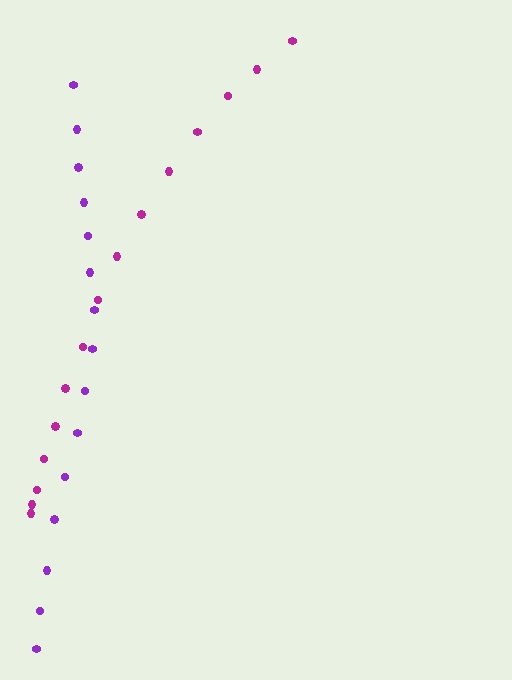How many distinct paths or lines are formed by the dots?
There are 2 distinct paths.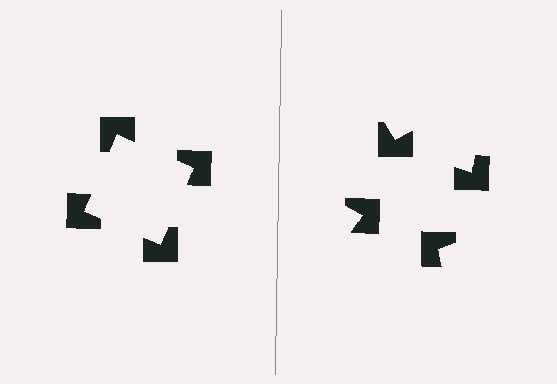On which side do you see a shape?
An illusory square appears on the left side. On the right side the wedge cuts are rotated, so no coherent shape forms.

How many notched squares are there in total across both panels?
8 — 4 on each side.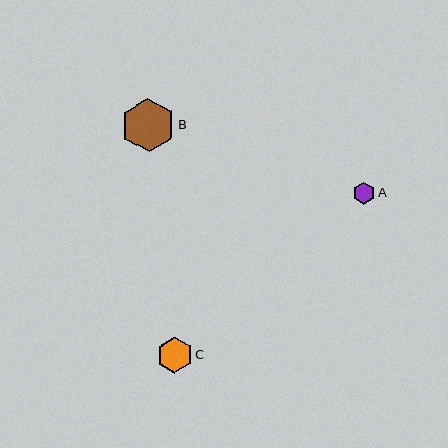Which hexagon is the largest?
Hexagon B is the largest with a size of approximately 53 pixels.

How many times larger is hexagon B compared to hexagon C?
Hexagon B is approximately 1.5 times the size of hexagon C.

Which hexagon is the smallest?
Hexagon A is the smallest with a size of approximately 22 pixels.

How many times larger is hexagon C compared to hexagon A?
Hexagon C is approximately 1.6 times the size of hexagon A.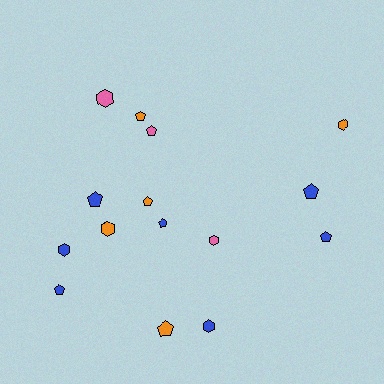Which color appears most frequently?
Blue, with 7 objects.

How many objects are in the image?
There are 15 objects.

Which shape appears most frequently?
Pentagon, with 9 objects.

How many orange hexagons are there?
There are 2 orange hexagons.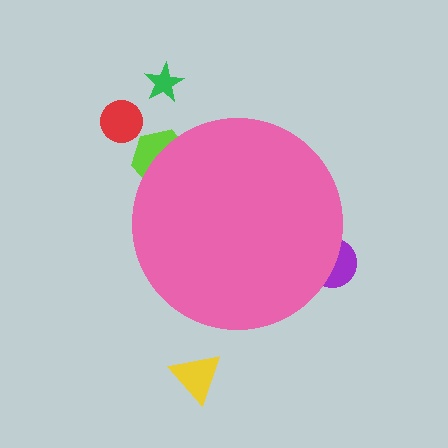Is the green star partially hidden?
No, the green star is fully visible.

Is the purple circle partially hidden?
Yes, the purple circle is partially hidden behind the pink circle.